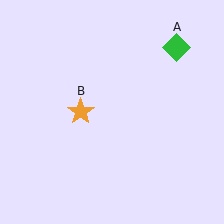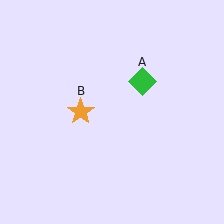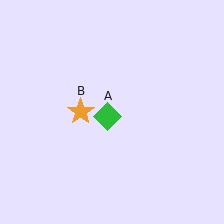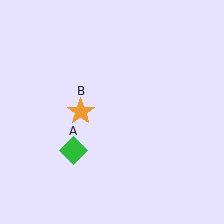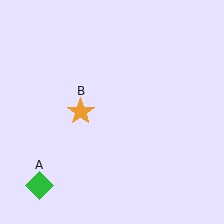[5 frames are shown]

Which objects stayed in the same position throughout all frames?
Orange star (object B) remained stationary.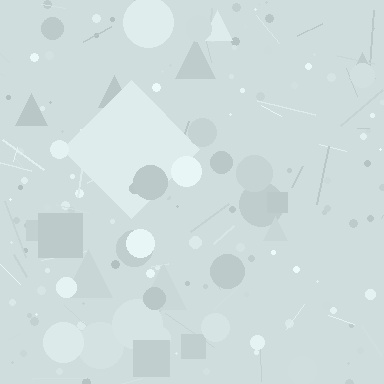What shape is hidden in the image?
A diamond is hidden in the image.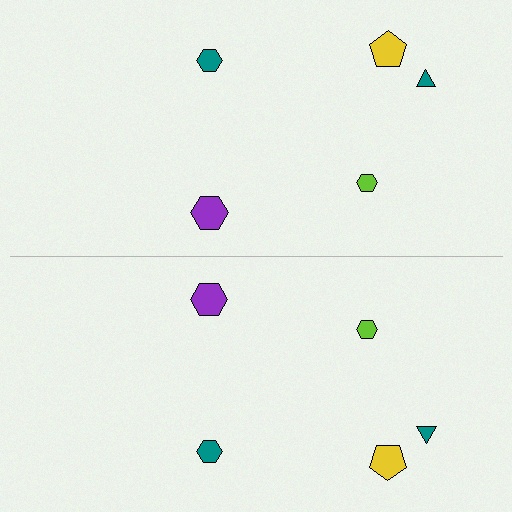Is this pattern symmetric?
Yes, this pattern has bilateral (reflection) symmetry.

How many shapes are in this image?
There are 10 shapes in this image.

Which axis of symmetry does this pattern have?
The pattern has a horizontal axis of symmetry running through the center of the image.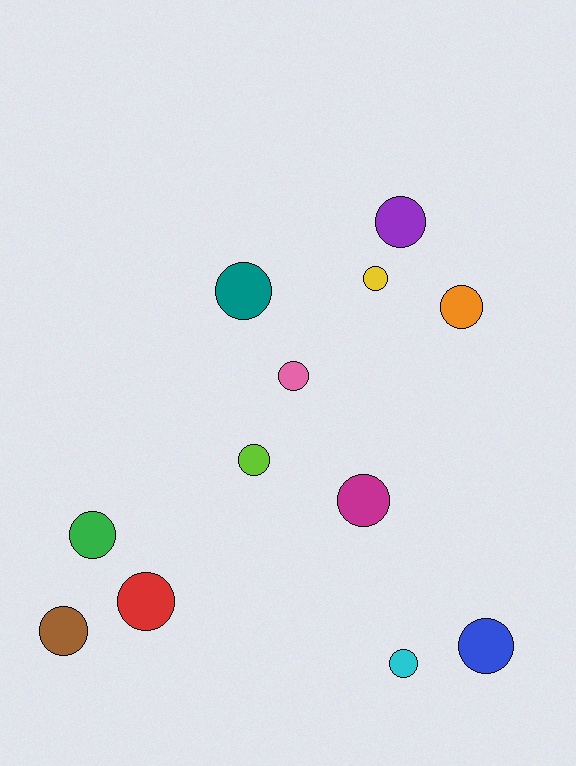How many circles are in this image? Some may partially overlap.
There are 12 circles.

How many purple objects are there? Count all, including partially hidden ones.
There is 1 purple object.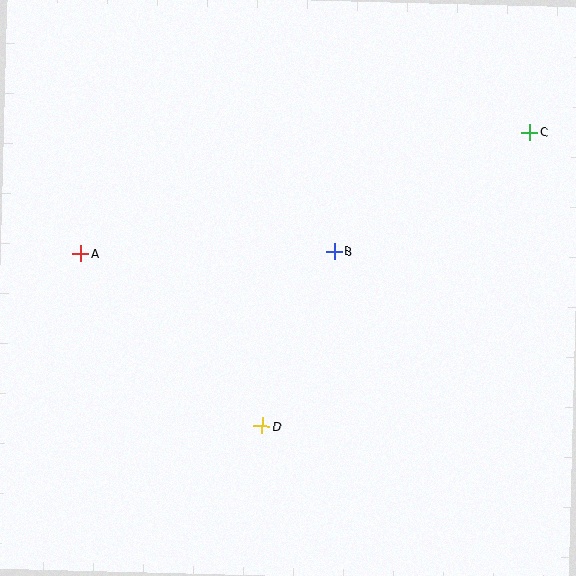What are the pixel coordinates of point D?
Point D is at (262, 426).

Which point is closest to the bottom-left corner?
Point D is closest to the bottom-left corner.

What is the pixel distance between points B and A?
The distance between B and A is 254 pixels.